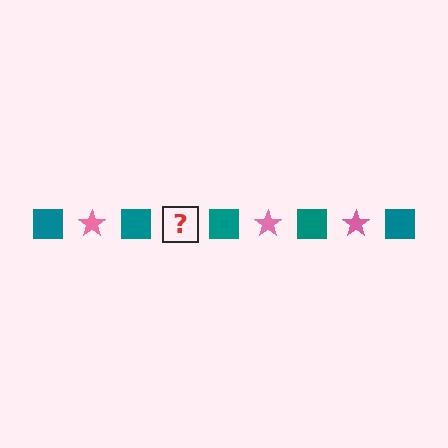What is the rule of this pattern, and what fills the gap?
The rule is that the pattern alternates between teal square and pink star. The gap should be filled with a pink star.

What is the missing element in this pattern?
The missing element is a pink star.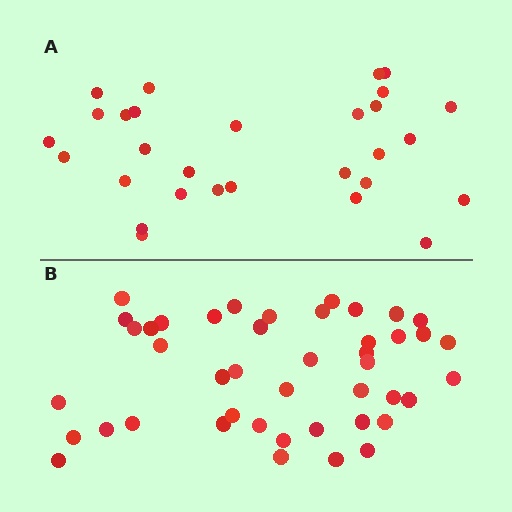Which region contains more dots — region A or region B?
Region B (the bottom region) has more dots.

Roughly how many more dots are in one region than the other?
Region B has approximately 15 more dots than region A.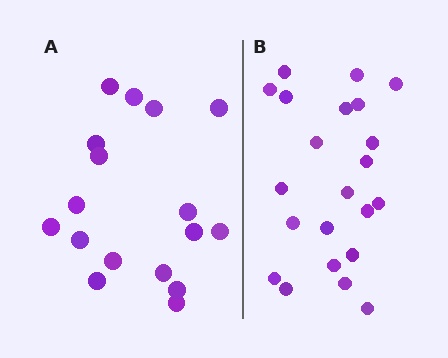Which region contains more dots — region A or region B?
Region B (the right region) has more dots.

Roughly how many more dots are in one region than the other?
Region B has about 5 more dots than region A.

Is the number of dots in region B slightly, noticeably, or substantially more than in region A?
Region B has noticeably more, but not dramatically so. The ratio is roughly 1.3 to 1.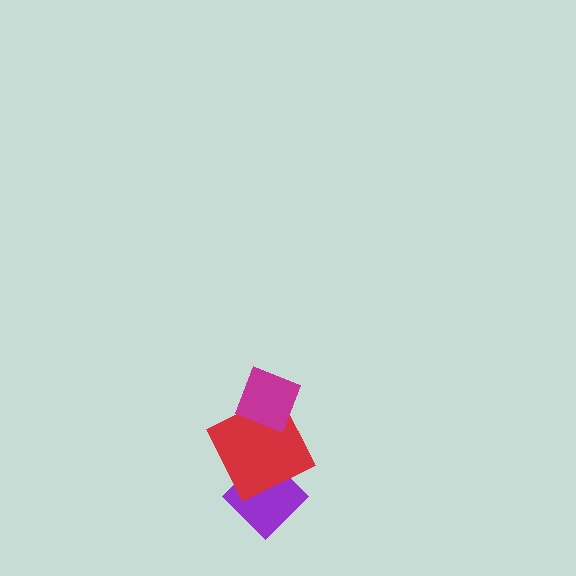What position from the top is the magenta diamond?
The magenta diamond is 1st from the top.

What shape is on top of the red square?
The magenta diamond is on top of the red square.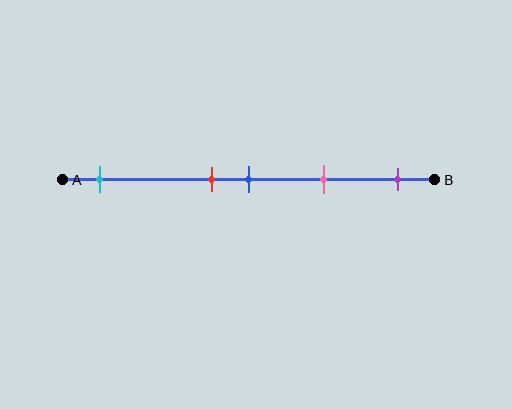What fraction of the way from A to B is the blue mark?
The blue mark is approximately 50% (0.5) of the way from A to B.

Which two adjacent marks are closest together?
The red and blue marks are the closest adjacent pair.